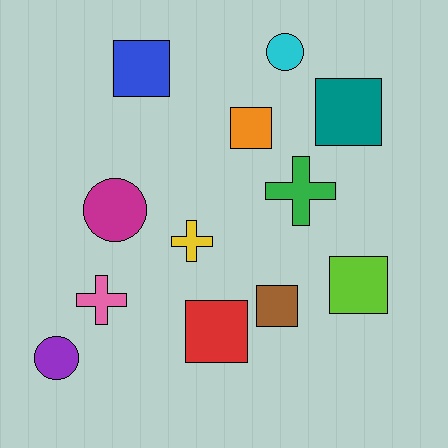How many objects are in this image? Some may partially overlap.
There are 12 objects.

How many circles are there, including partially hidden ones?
There are 3 circles.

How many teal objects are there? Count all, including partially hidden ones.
There is 1 teal object.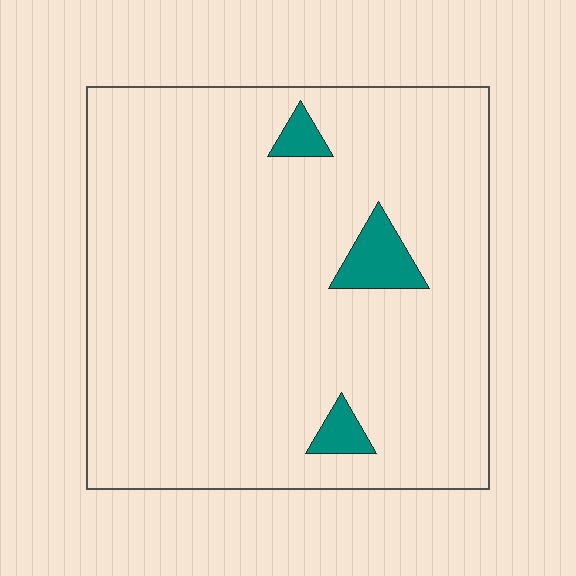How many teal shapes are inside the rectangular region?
3.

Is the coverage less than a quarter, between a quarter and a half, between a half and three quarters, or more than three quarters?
Less than a quarter.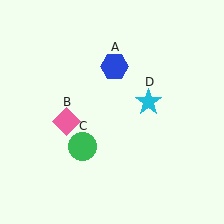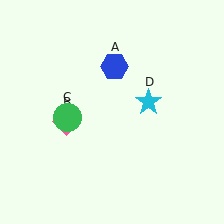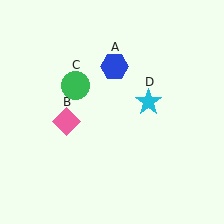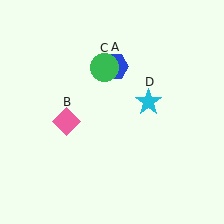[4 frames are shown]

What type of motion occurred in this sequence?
The green circle (object C) rotated clockwise around the center of the scene.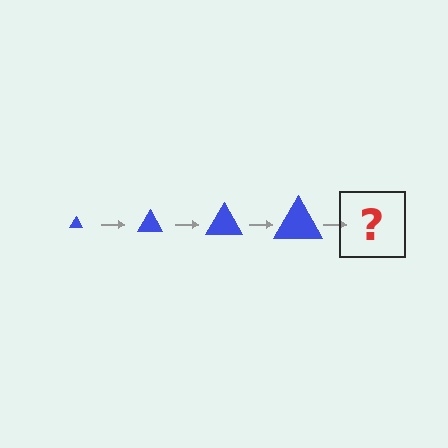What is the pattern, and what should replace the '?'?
The pattern is that the triangle gets progressively larger each step. The '?' should be a blue triangle, larger than the previous one.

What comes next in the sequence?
The next element should be a blue triangle, larger than the previous one.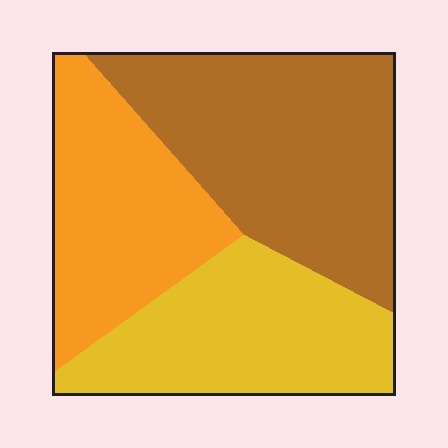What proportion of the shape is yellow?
Yellow covers around 30% of the shape.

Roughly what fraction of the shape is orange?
Orange covers around 30% of the shape.